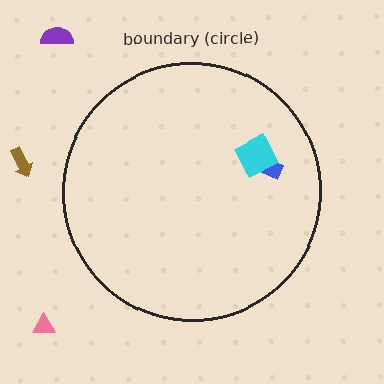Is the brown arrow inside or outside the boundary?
Outside.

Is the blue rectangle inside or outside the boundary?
Inside.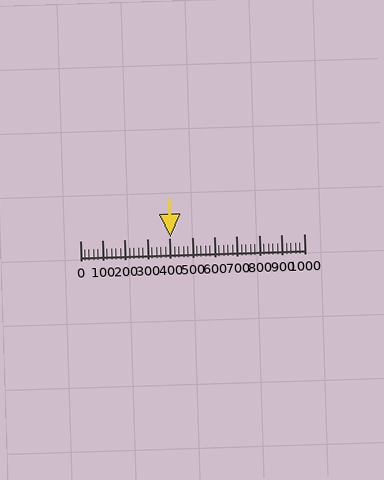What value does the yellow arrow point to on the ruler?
The yellow arrow points to approximately 403.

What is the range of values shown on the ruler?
The ruler shows values from 0 to 1000.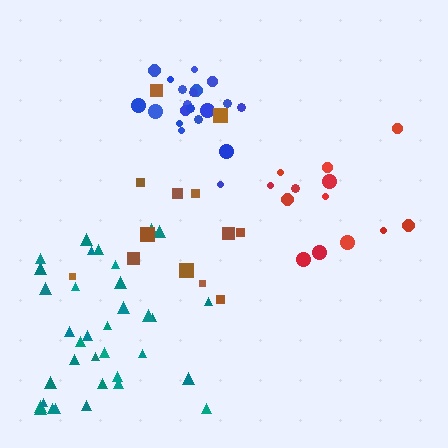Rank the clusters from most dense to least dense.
blue, teal, red, brown.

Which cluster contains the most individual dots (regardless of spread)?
Teal (35).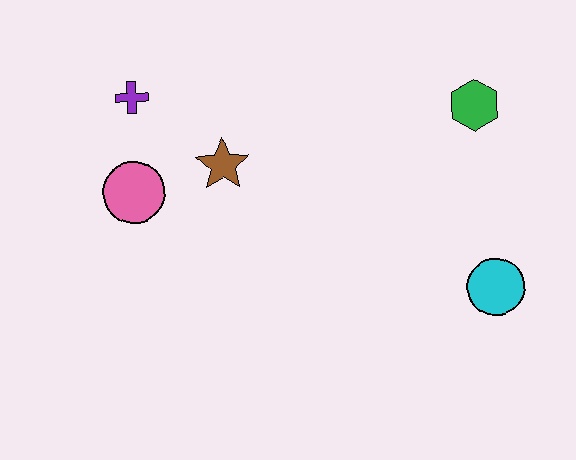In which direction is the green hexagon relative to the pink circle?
The green hexagon is to the right of the pink circle.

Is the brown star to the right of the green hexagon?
No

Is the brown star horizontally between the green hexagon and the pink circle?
Yes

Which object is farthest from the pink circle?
The cyan circle is farthest from the pink circle.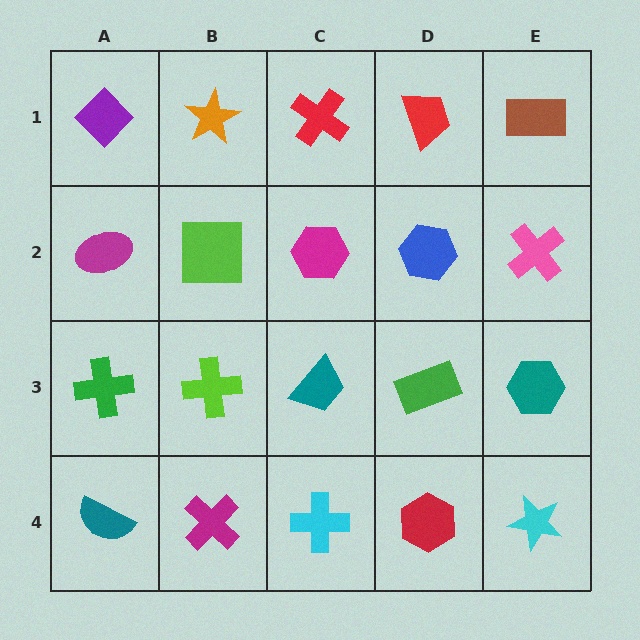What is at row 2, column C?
A magenta hexagon.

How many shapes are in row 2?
5 shapes.